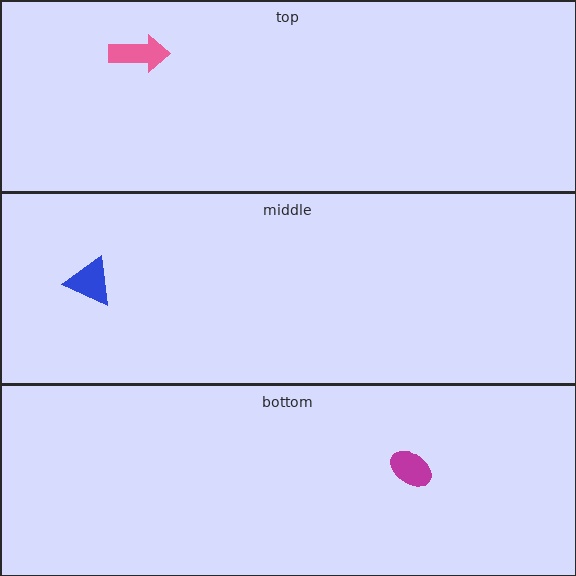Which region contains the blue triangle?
The middle region.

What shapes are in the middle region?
The blue triangle.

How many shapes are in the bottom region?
1.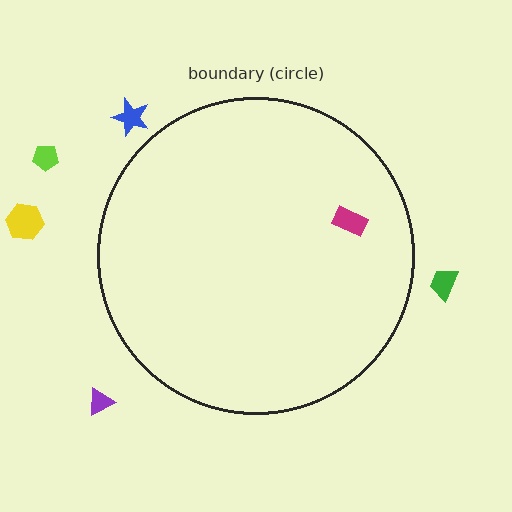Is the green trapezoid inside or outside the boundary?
Outside.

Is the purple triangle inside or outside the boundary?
Outside.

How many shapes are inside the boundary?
1 inside, 5 outside.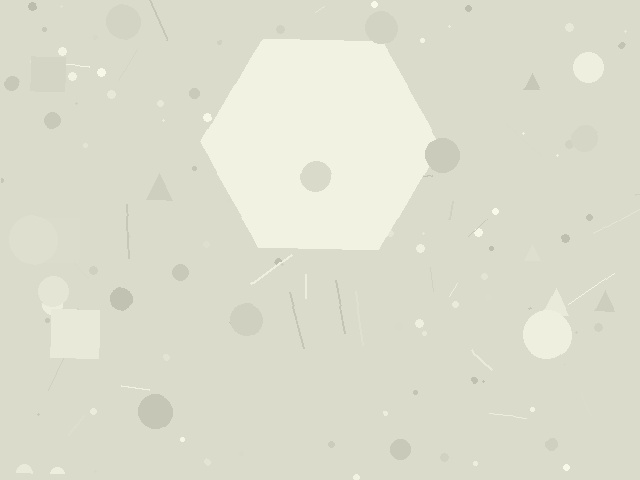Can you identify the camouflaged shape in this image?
The camouflaged shape is a hexagon.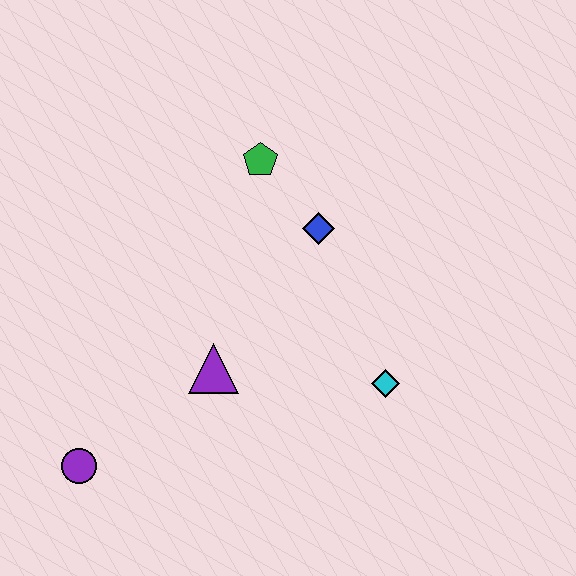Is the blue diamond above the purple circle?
Yes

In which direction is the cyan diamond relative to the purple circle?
The cyan diamond is to the right of the purple circle.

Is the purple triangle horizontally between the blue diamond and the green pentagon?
No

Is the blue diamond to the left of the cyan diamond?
Yes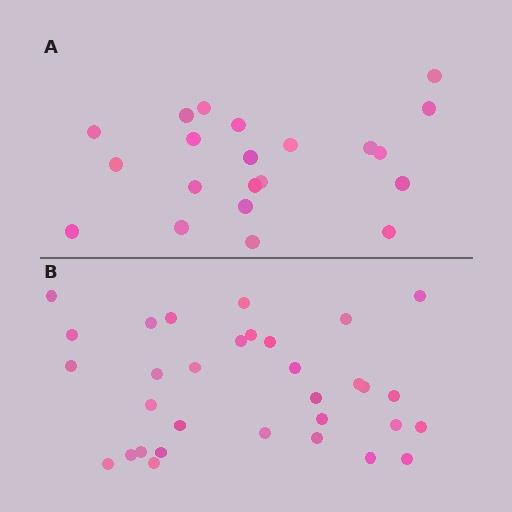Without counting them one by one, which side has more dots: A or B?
Region B (the bottom region) has more dots.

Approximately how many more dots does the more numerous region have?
Region B has roughly 12 or so more dots than region A.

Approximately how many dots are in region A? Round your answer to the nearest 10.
About 20 dots. (The exact count is 21, which rounds to 20.)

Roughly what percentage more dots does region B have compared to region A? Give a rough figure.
About 50% more.